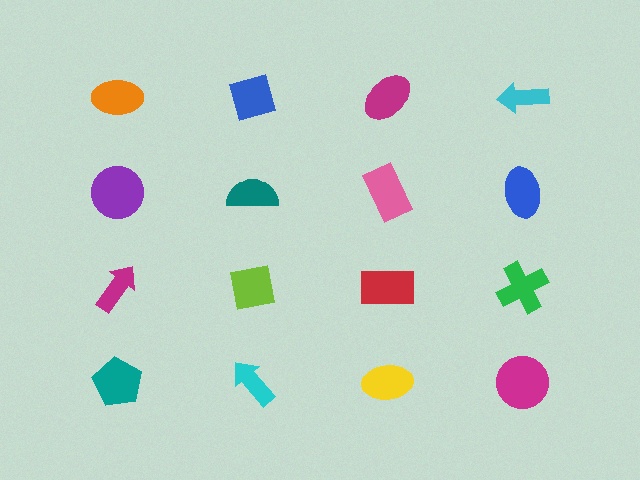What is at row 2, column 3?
A pink rectangle.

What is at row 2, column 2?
A teal semicircle.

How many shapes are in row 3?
4 shapes.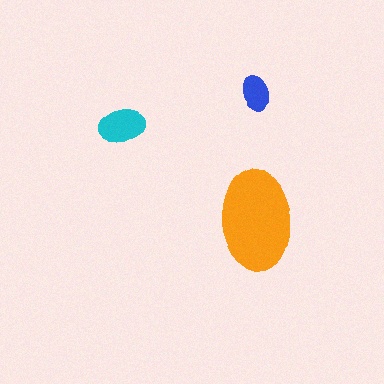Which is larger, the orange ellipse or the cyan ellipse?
The orange one.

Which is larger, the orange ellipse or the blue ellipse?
The orange one.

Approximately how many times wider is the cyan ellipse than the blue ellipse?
About 1.5 times wider.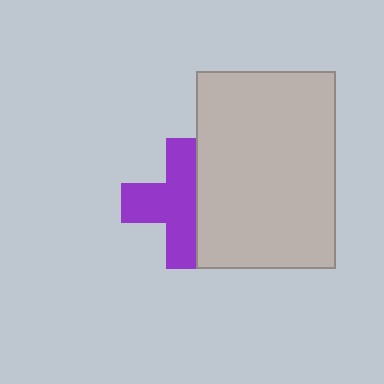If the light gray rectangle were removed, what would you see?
You would see the complete purple cross.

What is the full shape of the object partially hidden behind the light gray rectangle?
The partially hidden object is a purple cross.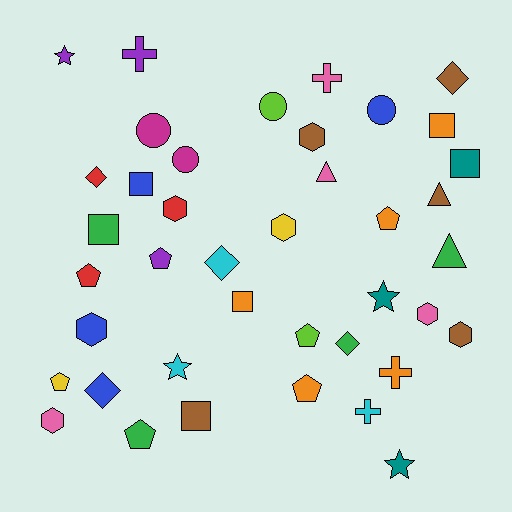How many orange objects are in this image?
There are 5 orange objects.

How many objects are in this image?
There are 40 objects.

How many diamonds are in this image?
There are 5 diamonds.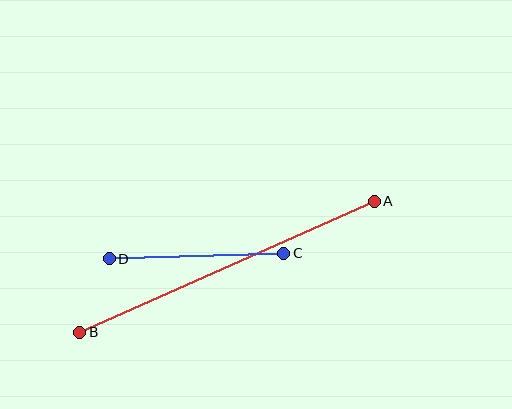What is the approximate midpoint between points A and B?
The midpoint is at approximately (227, 267) pixels.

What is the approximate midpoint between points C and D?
The midpoint is at approximately (196, 256) pixels.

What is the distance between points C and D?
The distance is approximately 175 pixels.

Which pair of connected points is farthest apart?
Points A and B are farthest apart.